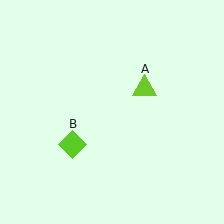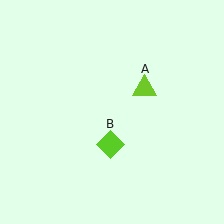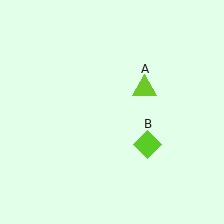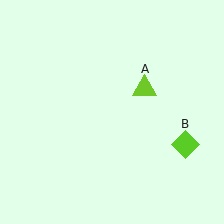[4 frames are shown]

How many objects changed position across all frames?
1 object changed position: lime diamond (object B).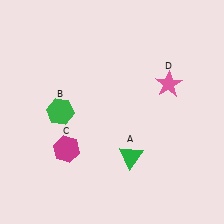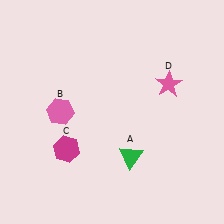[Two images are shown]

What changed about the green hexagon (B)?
In Image 1, B is green. In Image 2, it changed to pink.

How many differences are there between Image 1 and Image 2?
There is 1 difference between the two images.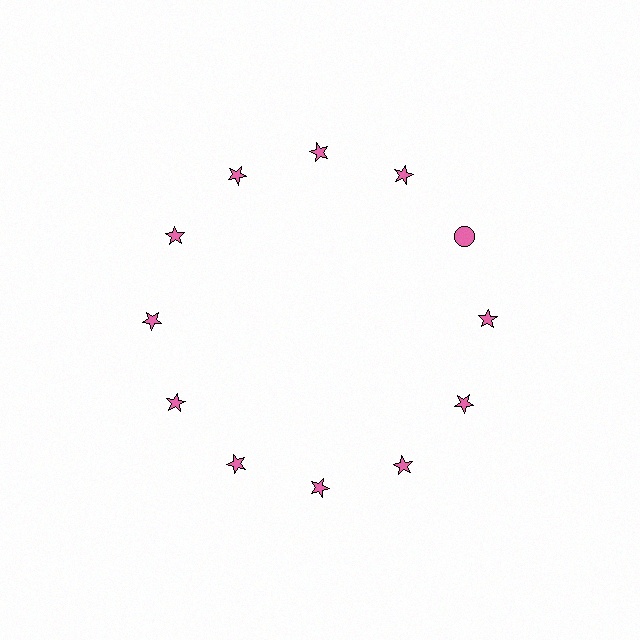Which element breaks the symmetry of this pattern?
The pink circle at roughly the 2 o'clock position breaks the symmetry. All other shapes are pink stars.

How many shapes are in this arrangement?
There are 12 shapes arranged in a ring pattern.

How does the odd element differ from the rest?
It has a different shape: circle instead of star.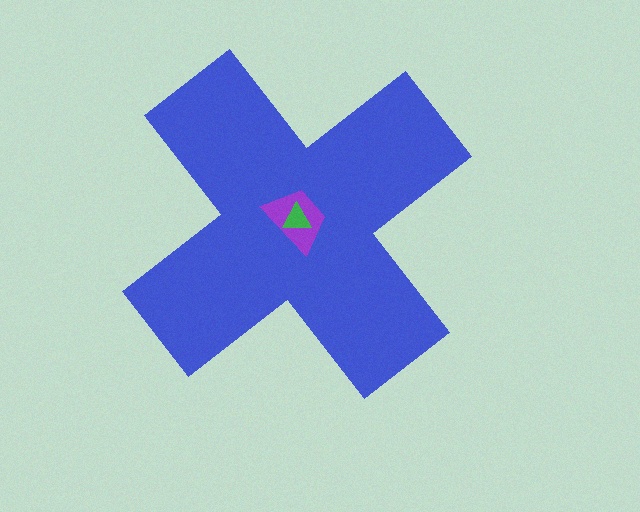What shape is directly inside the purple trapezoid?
The green triangle.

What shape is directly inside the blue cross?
The purple trapezoid.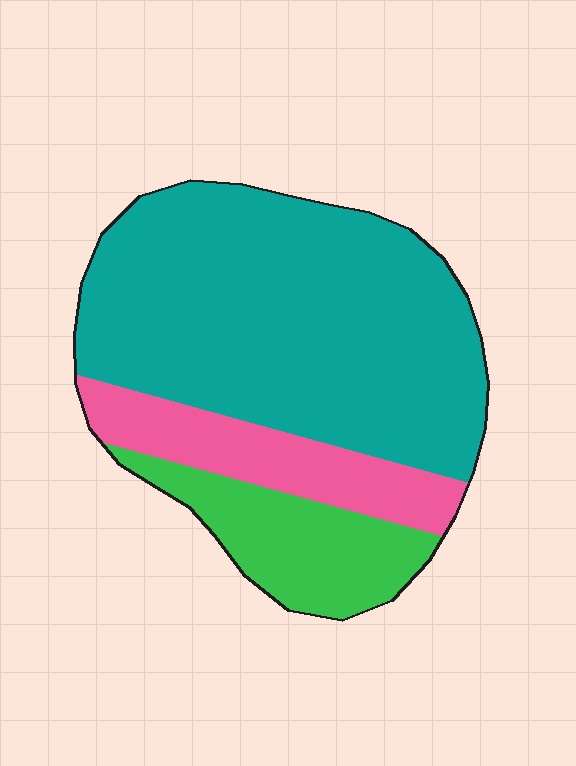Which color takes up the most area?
Teal, at roughly 65%.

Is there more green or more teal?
Teal.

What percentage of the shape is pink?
Pink takes up between a sixth and a third of the shape.